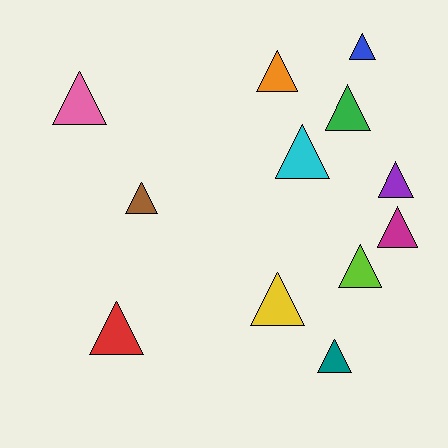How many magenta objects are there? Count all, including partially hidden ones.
There is 1 magenta object.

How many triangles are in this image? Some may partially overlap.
There are 12 triangles.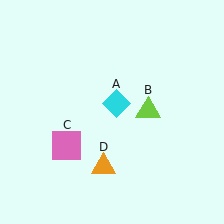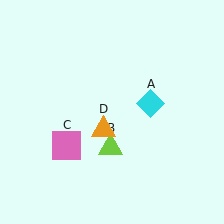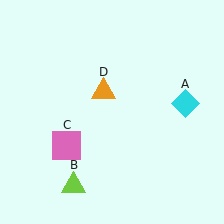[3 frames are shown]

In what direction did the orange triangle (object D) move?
The orange triangle (object D) moved up.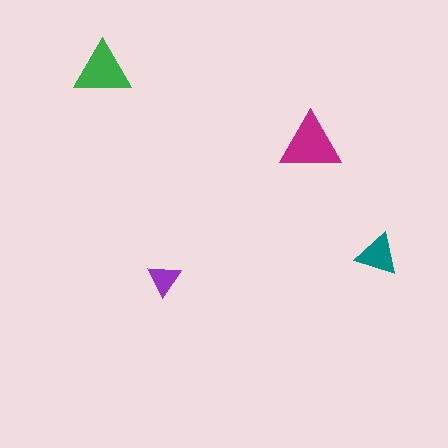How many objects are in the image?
There are 4 objects in the image.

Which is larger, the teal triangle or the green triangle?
The green one.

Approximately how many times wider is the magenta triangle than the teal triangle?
About 1.5 times wider.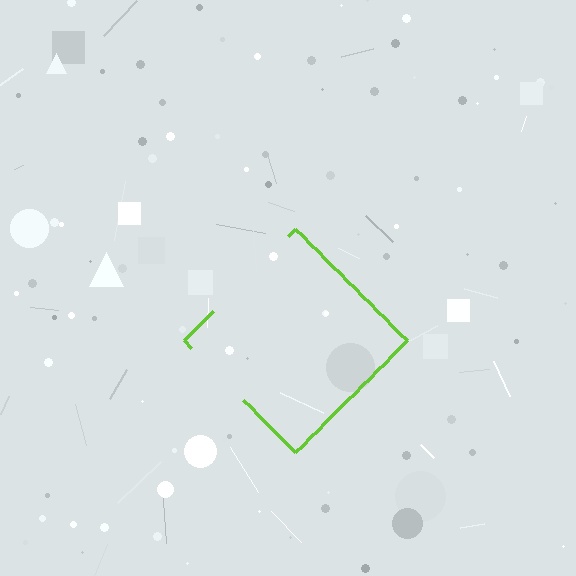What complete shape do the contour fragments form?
The contour fragments form a diamond.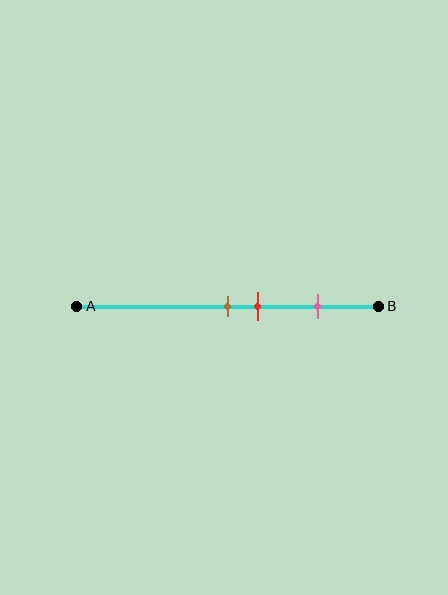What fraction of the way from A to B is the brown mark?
The brown mark is approximately 50% (0.5) of the way from A to B.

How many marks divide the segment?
There are 3 marks dividing the segment.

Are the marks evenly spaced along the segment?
No, the marks are not evenly spaced.